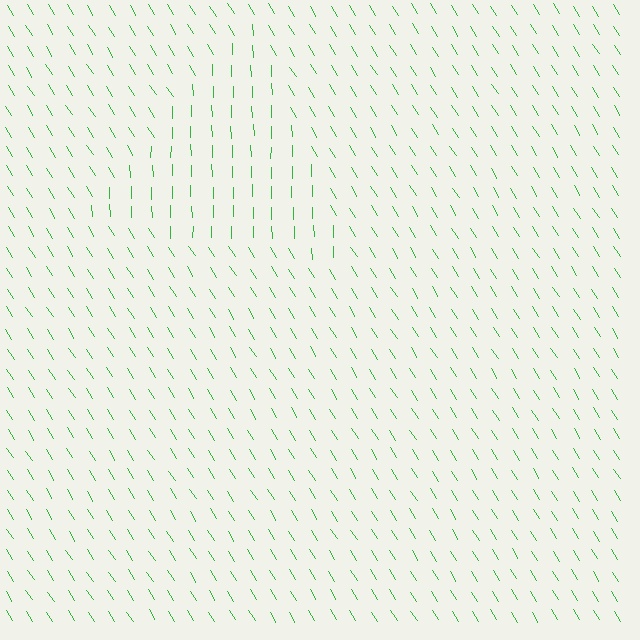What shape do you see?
I see a triangle.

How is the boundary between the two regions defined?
The boundary is defined purely by a change in line orientation (approximately 31 degrees difference). All lines are the same color and thickness.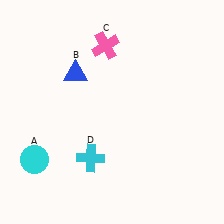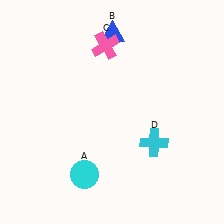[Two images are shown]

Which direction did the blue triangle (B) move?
The blue triangle (B) moved up.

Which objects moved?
The objects that moved are: the cyan circle (A), the blue triangle (B), the cyan cross (D).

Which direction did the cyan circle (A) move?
The cyan circle (A) moved right.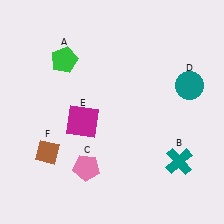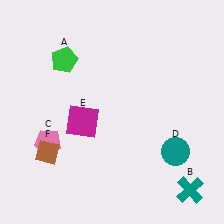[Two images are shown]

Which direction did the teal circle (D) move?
The teal circle (D) moved down.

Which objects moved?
The objects that moved are: the teal cross (B), the pink pentagon (C), the teal circle (D).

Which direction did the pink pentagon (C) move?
The pink pentagon (C) moved left.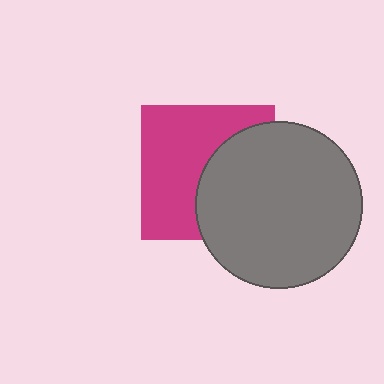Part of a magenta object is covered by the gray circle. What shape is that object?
It is a square.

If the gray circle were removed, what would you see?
You would see the complete magenta square.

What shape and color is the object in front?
The object in front is a gray circle.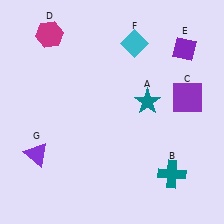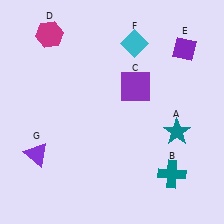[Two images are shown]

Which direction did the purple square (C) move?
The purple square (C) moved left.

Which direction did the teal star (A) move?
The teal star (A) moved down.